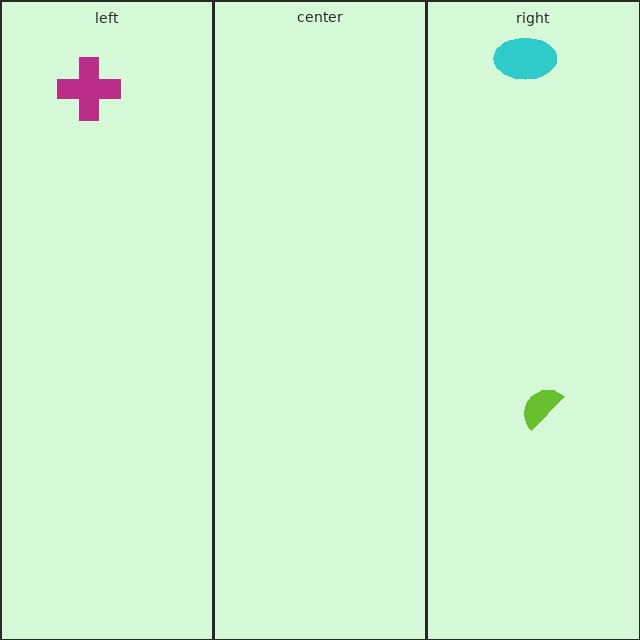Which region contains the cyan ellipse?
The right region.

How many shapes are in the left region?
1.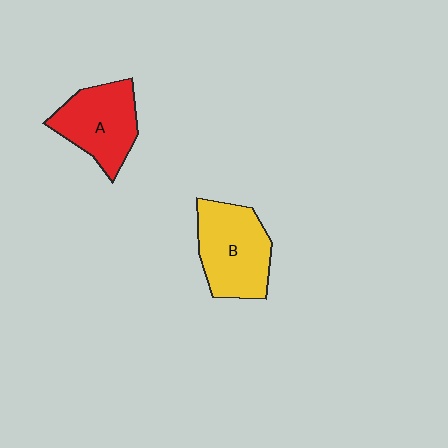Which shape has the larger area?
Shape B (yellow).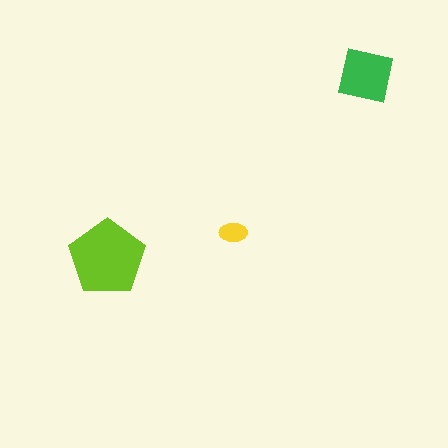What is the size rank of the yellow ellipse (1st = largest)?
3rd.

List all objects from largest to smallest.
The lime pentagon, the green square, the yellow ellipse.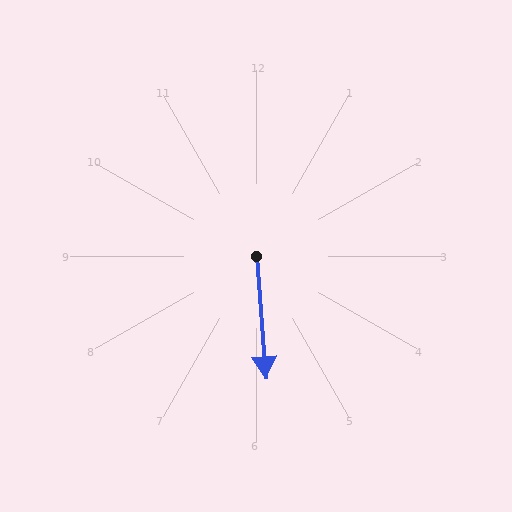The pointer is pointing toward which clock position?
Roughly 6 o'clock.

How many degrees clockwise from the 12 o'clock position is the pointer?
Approximately 175 degrees.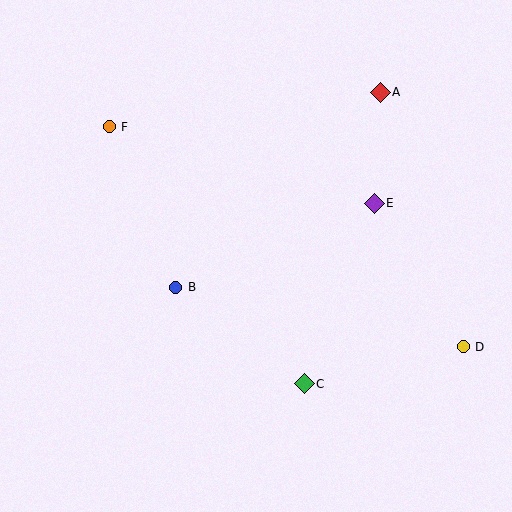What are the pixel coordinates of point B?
Point B is at (176, 287).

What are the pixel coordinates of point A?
Point A is at (380, 92).